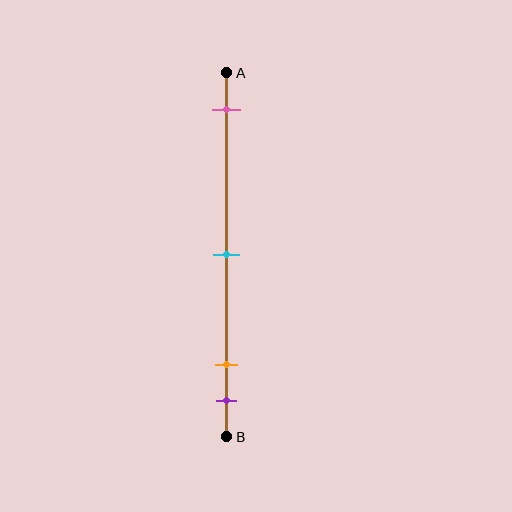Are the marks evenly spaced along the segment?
No, the marks are not evenly spaced.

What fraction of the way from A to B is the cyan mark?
The cyan mark is approximately 50% (0.5) of the way from A to B.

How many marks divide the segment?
There are 4 marks dividing the segment.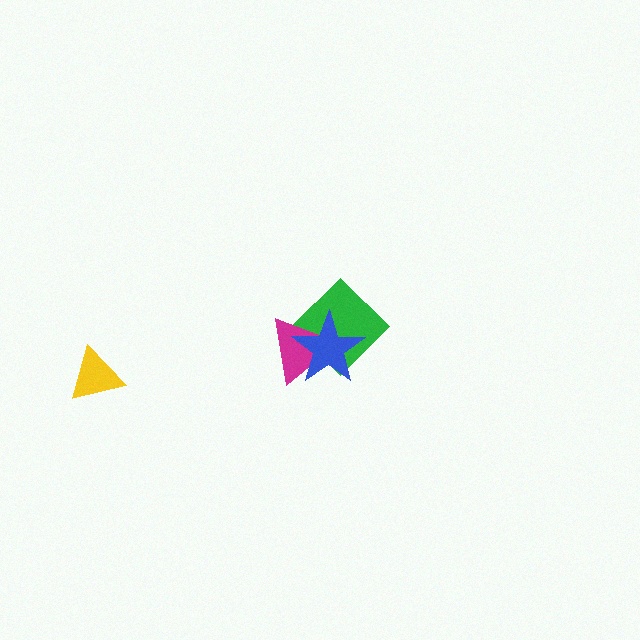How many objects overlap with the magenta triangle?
2 objects overlap with the magenta triangle.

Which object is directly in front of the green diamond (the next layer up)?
The magenta triangle is directly in front of the green diamond.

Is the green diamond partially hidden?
Yes, it is partially covered by another shape.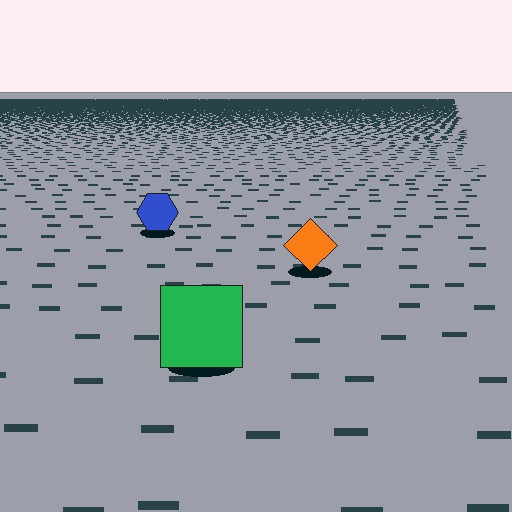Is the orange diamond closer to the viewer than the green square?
No. The green square is closer — you can tell from the texture gradient: the ground texture is coarser near it.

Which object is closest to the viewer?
The green square is closest. The texture marks near it are larger and more spread out.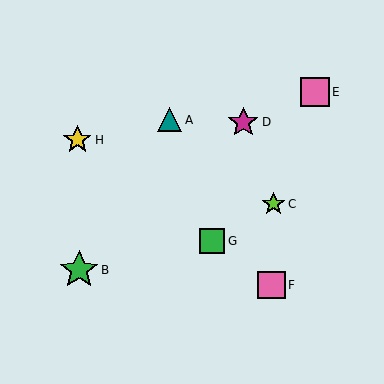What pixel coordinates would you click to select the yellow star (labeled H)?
Click at (77, 140) to select the yellow star H.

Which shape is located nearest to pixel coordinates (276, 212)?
The lime star (labeled C) at (273, 204) is nearest to that location.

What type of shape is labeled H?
Shape H is a yellow star.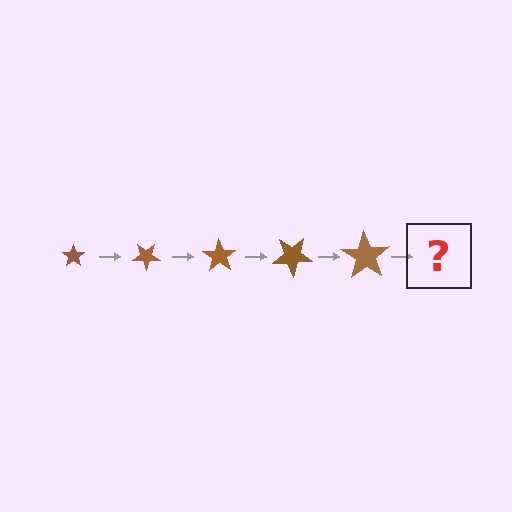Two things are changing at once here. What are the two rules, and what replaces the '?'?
The two rules are that the star grows larger each step and it rotates 35 degrees each step. The '?' should be a star, larger than the previous one and rotated 175 degrees from the start.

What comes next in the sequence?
The next element should be a star, larger than the previous one and rotated 175 degrees from the start.